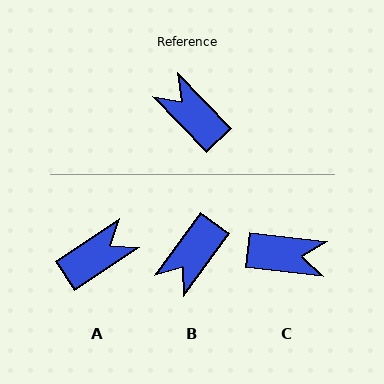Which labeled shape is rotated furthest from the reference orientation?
C, about 141 degrees away.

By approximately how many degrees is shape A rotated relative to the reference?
Approximately 100 degrees clockwise.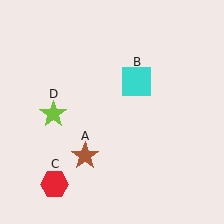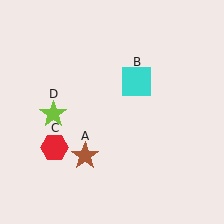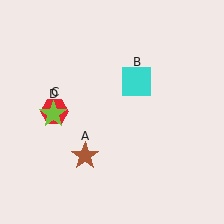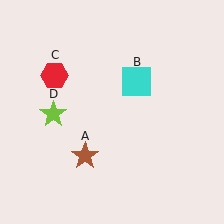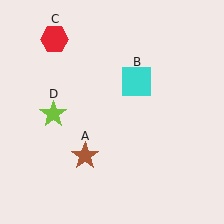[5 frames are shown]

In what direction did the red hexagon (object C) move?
The red hexagon (object C) moved up.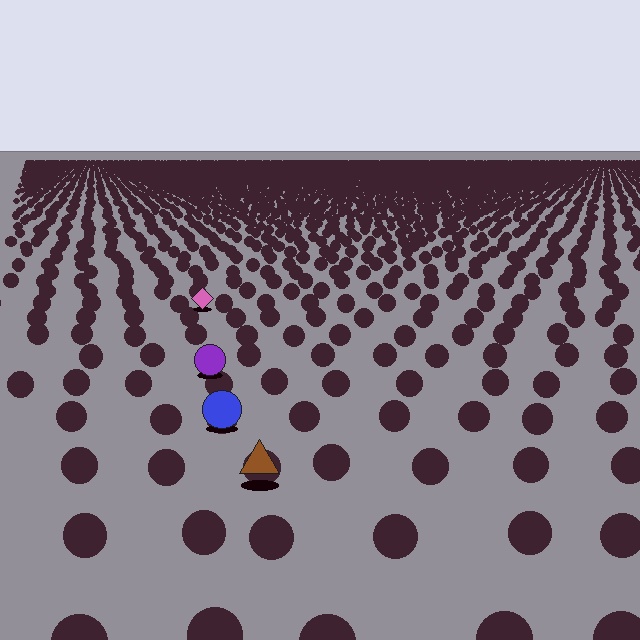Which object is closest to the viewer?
The brown triangle is closest. The texture marks near it are larger and more spread out.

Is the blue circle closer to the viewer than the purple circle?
Yes. The blue circle is closer — you can tell from the texture gradient: the ground texture is coarser near it.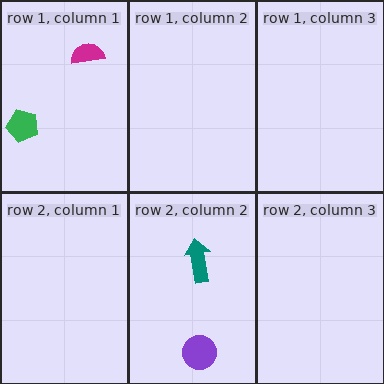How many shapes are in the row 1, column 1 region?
2.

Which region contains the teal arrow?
The row 2, column 2 region.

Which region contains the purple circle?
The row 2, column 2 region.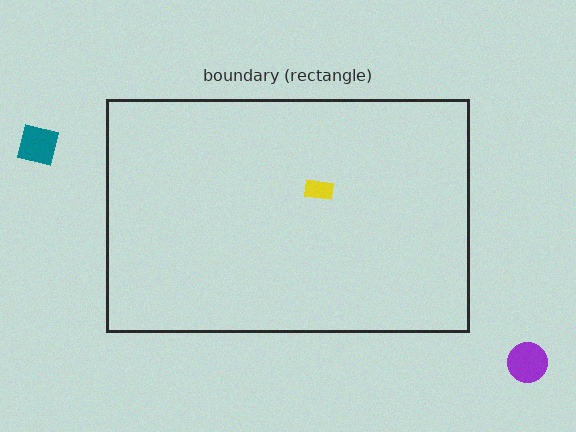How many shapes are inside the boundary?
1 inside, 2 outside.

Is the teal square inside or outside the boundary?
Outside.